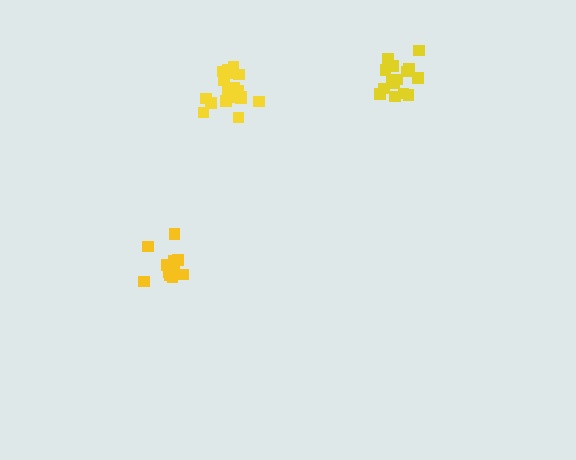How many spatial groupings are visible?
There are 3 spatial groupings.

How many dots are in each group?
Group 1: 12 dots, Group 2: 18 dots, Group 3: 15 dots (45 total).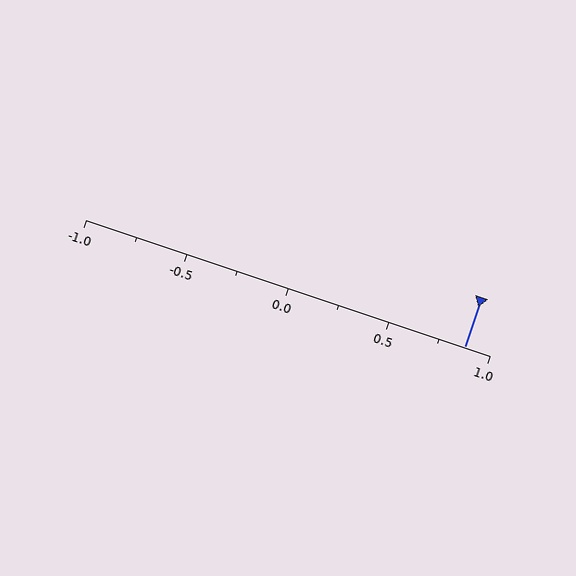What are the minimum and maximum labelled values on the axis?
The axis runs from -1.0 to 1.0.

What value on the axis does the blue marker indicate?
The marker indicates approximately 0.88.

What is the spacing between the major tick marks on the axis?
The major ticks are spaced 0.5 apart.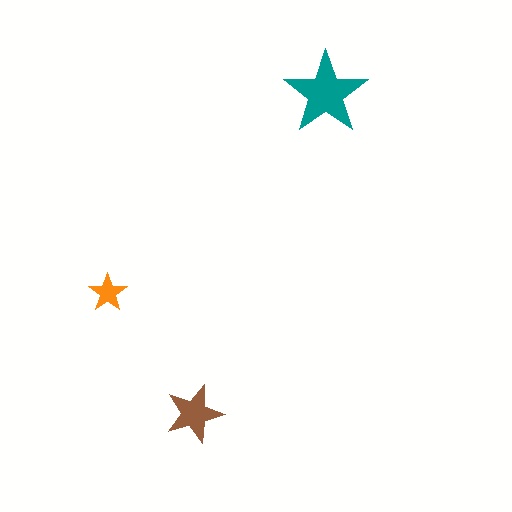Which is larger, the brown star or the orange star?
The brown one.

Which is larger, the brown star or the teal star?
The teal one.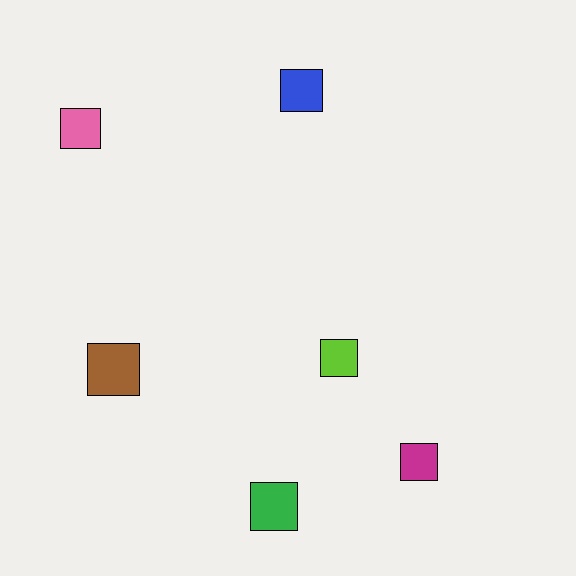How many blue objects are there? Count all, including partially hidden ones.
There is 1 blue object.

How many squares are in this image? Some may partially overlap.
There are 6 squares.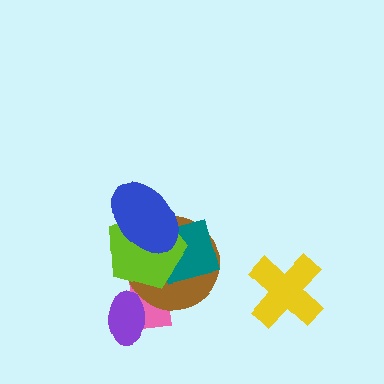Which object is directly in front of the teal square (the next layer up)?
The lime pentagon is directly in front of the teal square.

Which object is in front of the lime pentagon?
The blue ellipse is in front of the lime pentagon.